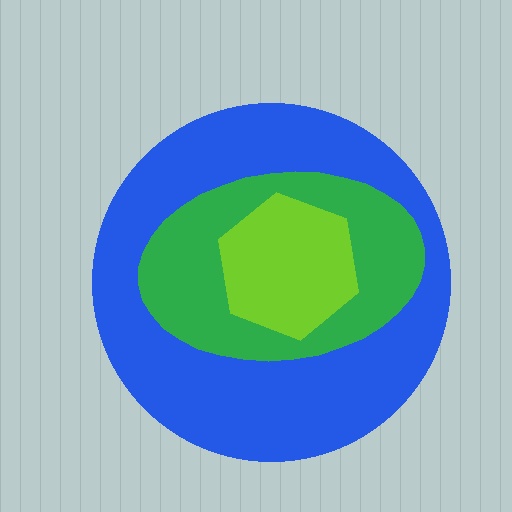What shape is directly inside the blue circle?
The green ellipse.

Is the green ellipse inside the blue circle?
Yes.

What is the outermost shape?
The blue circle.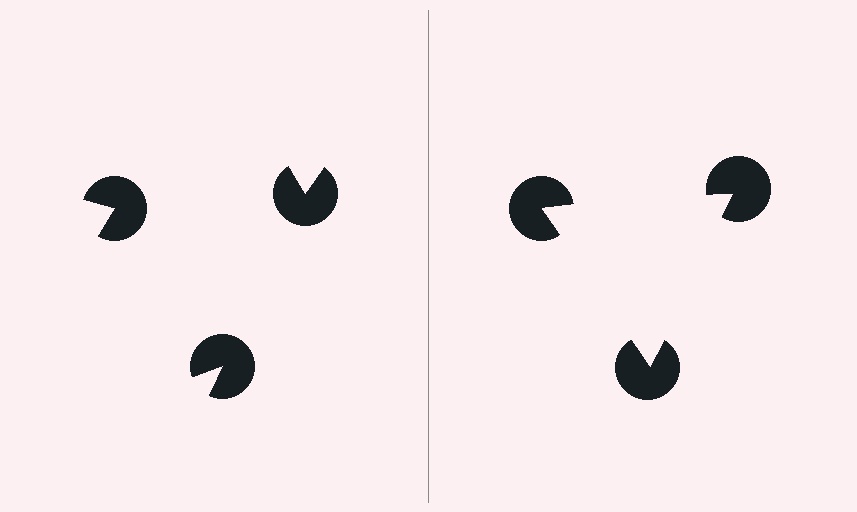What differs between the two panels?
The pac-man discs are positioned identically on both sides; only the wedge orientations differ. On the right they align to a triangle; on the left they are misaligned.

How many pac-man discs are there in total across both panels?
6 — 3 on each side.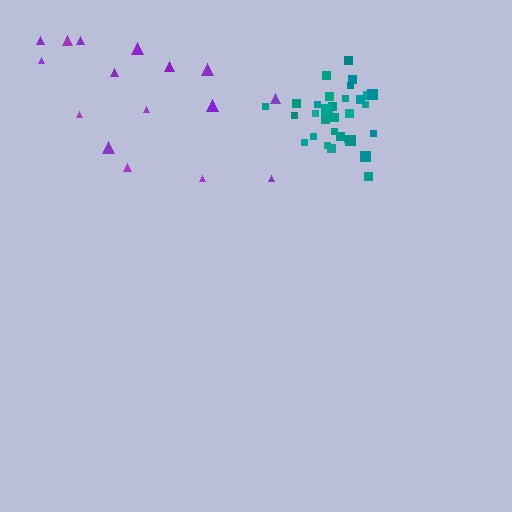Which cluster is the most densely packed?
Teal.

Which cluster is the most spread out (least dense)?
Purple.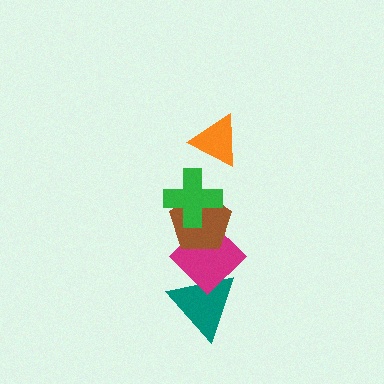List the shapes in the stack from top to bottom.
From top to bottom: the orange triangle, the green cross, the brown pentagon, the magenta diamond, the teal triangle.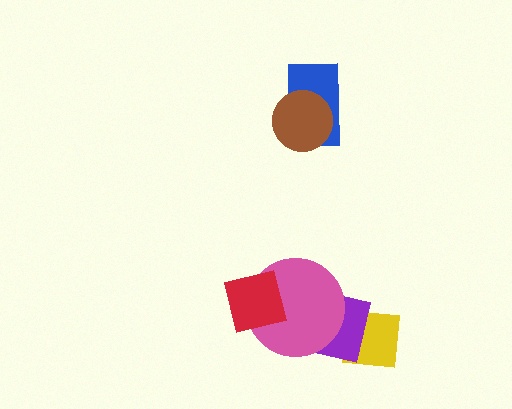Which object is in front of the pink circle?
The red square is in front of the pink circle.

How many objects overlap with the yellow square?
1 object overlaps with the yellow square.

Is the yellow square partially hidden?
Yes, it is partially covered by another shape.